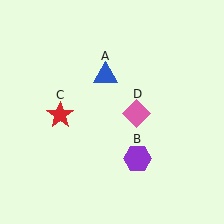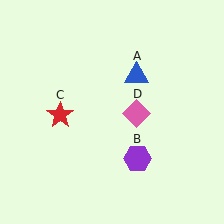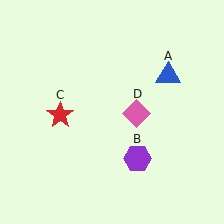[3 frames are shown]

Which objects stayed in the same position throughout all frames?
Purple hexagon (object B) and red star (object C) and pink diamond (object D) remained stationary.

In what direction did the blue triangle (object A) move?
The blue triangle (object A) moved right.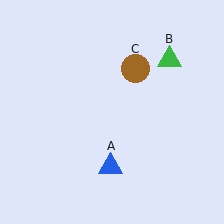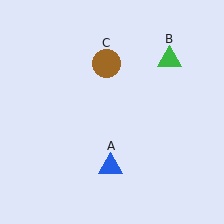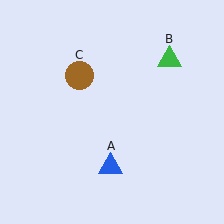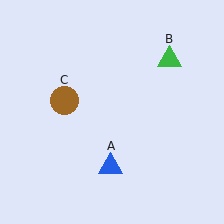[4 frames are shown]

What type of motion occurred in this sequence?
The brown circle (object C) rotated counterclockwise around the center of the scene.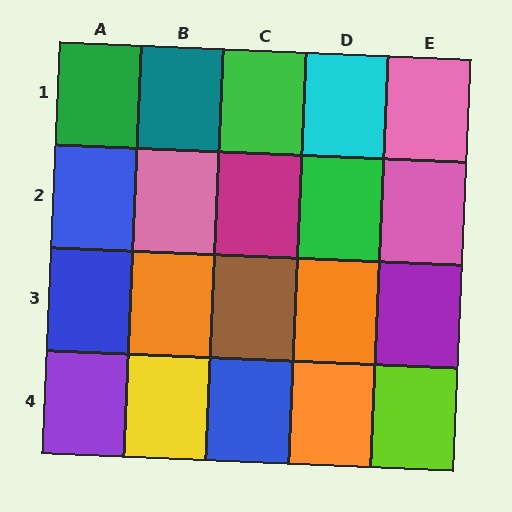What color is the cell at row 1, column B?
Teal.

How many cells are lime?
1 cell is lime.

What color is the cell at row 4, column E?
Lime.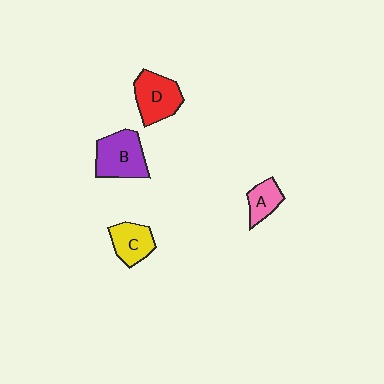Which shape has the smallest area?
Shape A (pink).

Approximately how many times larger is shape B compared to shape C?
Approximately 1.5 times.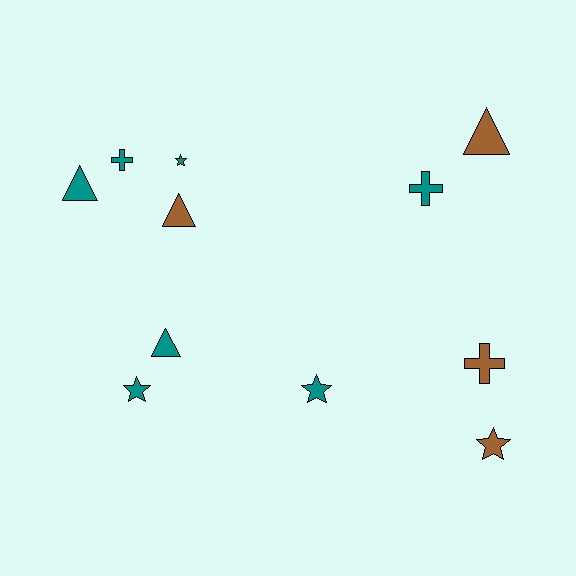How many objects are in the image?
There are 11 objects.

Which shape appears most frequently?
Triangle, with 4 objects.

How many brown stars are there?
There is 1 brown star.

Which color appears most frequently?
Teal, with 7 objects.